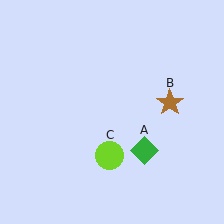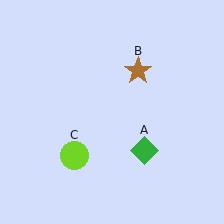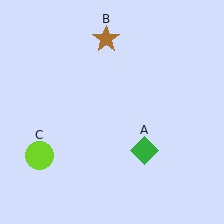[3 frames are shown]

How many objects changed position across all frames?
2 objects changed position: brown star (object B), lime circle (object C).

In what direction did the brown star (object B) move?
The brown star (object B) moved up and to the left.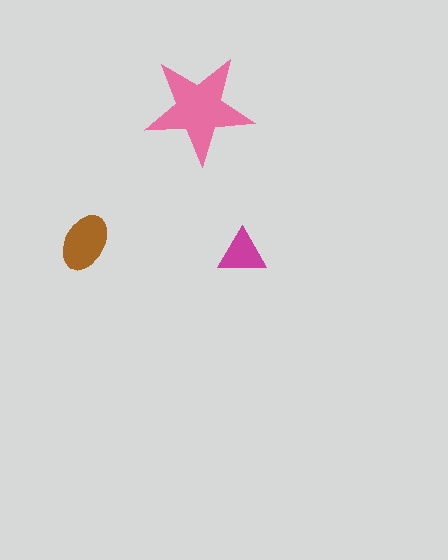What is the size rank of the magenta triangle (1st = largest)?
3rd.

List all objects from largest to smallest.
The pink star, the brown ellipse, the magenta triangle.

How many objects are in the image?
There are 3 objects in the image.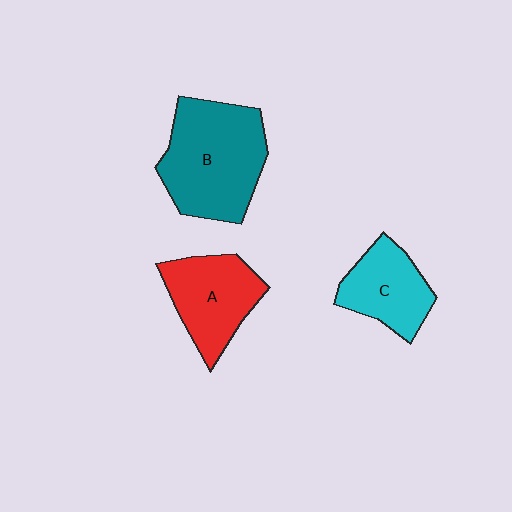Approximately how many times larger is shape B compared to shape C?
Approximately 1.7 times.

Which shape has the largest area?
Shape B (teal).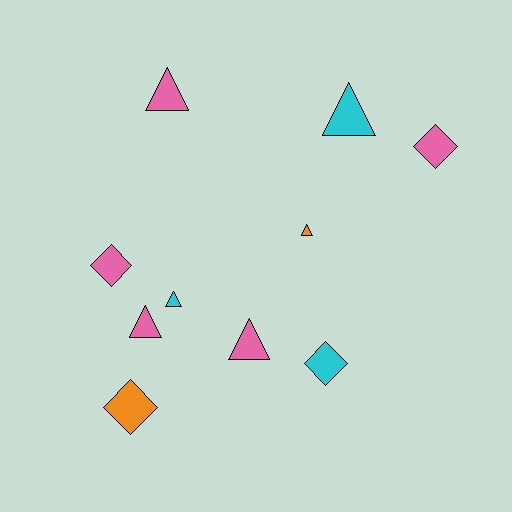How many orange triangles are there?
There is 1 orange triangle.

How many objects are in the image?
There are 10 objects.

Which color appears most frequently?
Pink, with 5 objects.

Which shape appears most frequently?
Triangle, with 6 objects.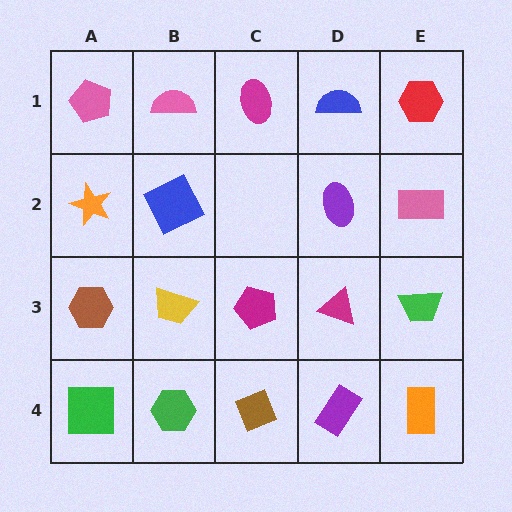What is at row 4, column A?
A green square.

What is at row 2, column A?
An orange star.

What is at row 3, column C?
A magenta pentagon.